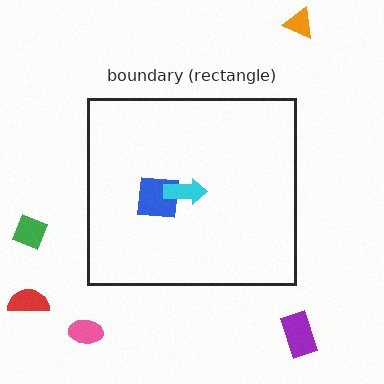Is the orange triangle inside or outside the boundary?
Outside.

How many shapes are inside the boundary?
2 inside, 5 outside.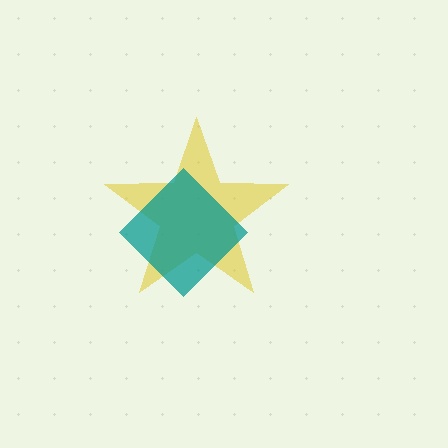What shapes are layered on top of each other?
The layered shapes are: a yellow star, a teal diamond.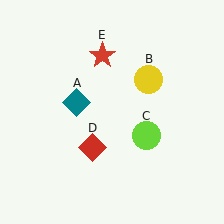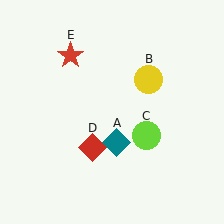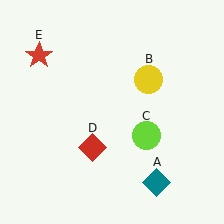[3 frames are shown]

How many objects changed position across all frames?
2 objects changed position: teal diamond (object A), red star (object E).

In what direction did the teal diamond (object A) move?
The teal diamond (object A) moved down and to the right.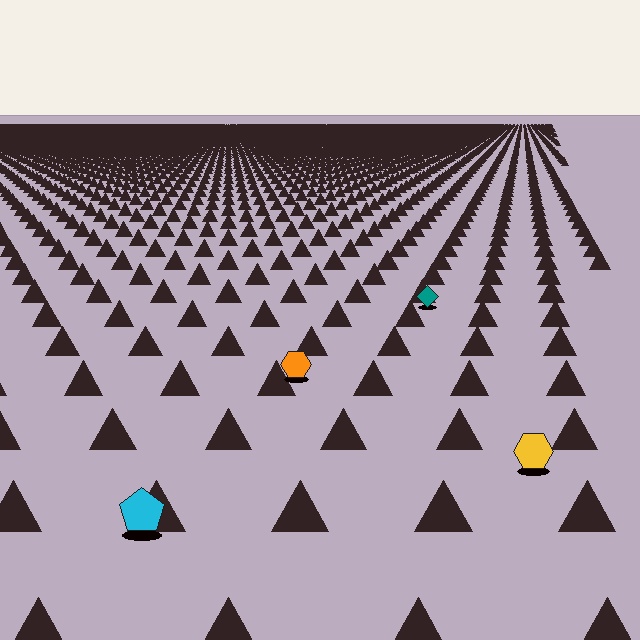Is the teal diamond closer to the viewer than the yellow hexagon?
No. The yellow hexagon is closer — you can tell from the texture gradient: the ground texture is coarser near it.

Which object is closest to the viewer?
The cyan pentagon is closest. The texture marks near it are larger and more spread out.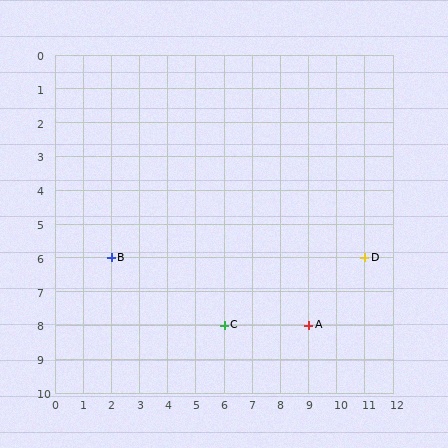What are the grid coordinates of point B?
Point B is at grid coordinates (2, 6).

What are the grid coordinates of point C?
Point C is at grid coordinates (6, 8).